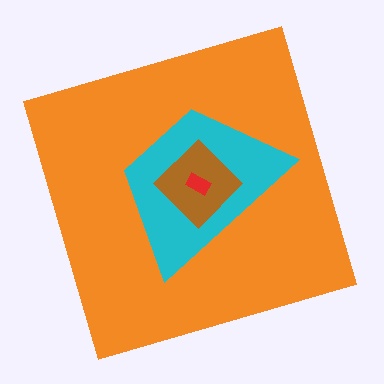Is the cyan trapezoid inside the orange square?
Yes.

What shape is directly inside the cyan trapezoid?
The brown diamond.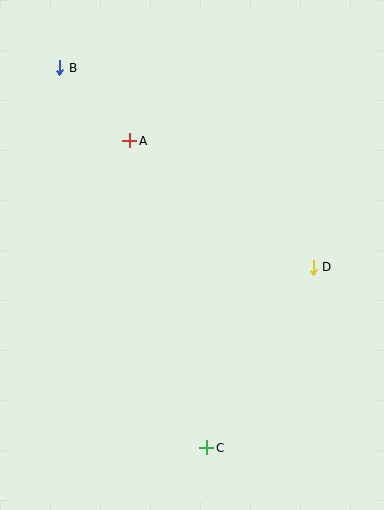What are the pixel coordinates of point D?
Point D is at (313, 267).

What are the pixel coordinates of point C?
Point C is at (207, 448).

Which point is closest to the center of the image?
Point D at (313, 267) is closest to the center.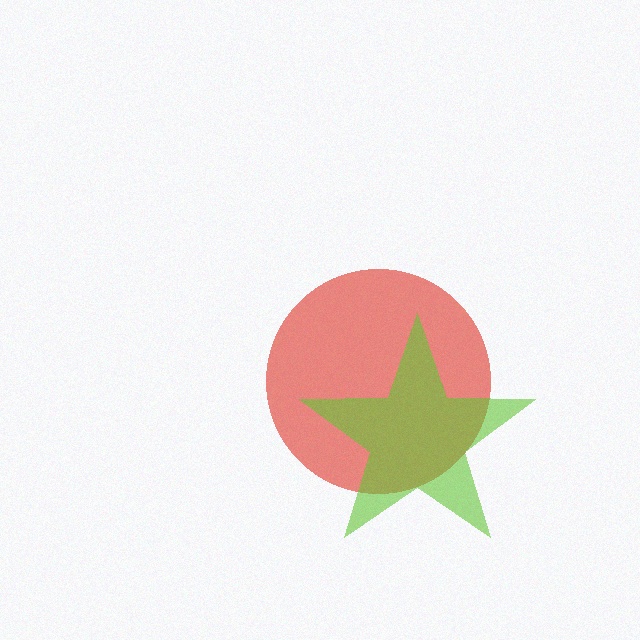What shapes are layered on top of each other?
The layered shapes are: a red circle, a lime star.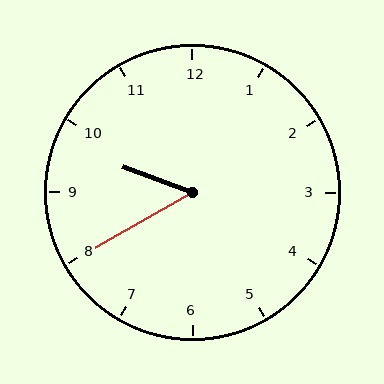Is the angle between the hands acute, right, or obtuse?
It is acute.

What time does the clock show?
9:40.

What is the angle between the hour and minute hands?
Approximately 50 degrees.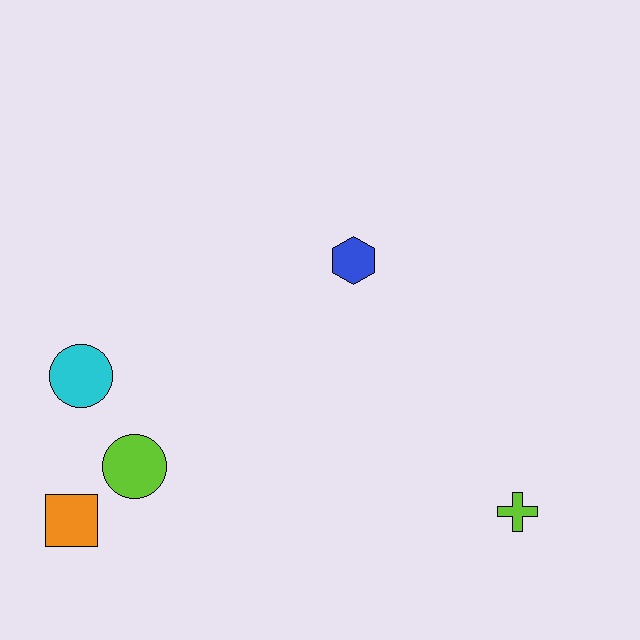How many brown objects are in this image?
There are no brown objects.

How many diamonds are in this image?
There are no diamonds.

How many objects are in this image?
There are 5 objects.